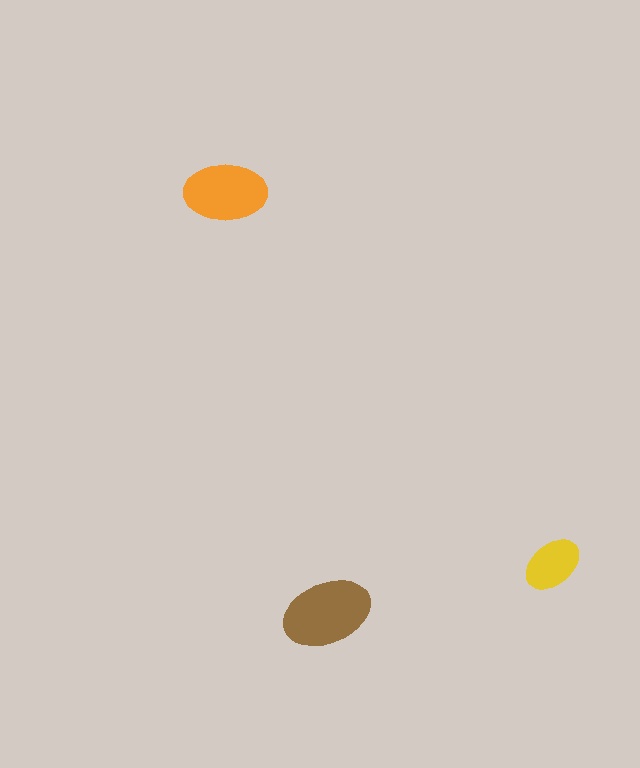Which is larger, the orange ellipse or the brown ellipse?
The brown one.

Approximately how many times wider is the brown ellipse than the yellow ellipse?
About 1.5 times wider.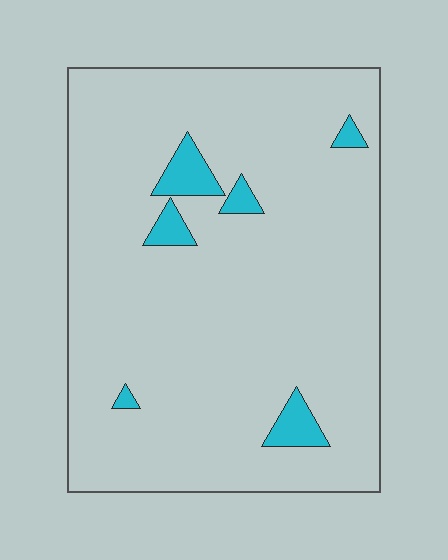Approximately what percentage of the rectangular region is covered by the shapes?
Approximately 5%.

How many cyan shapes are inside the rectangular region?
6.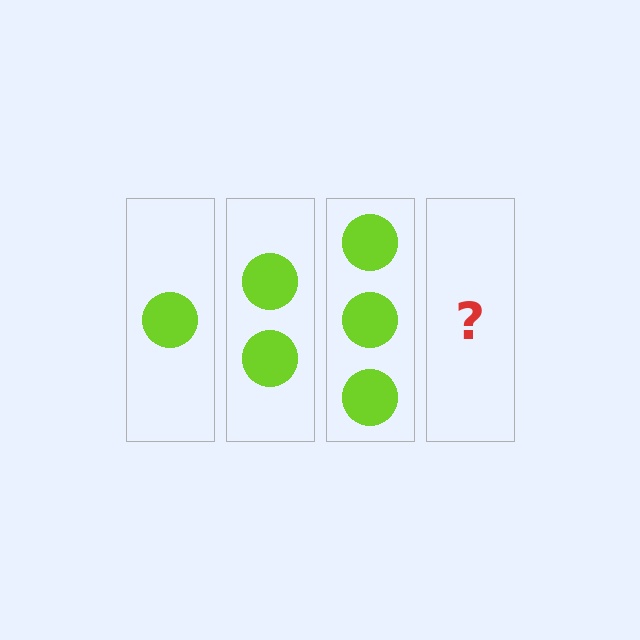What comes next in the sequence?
The next element should be 4 circles.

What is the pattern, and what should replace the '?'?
The pattern is that each step adds one more circle. The '?' should be 4 circles.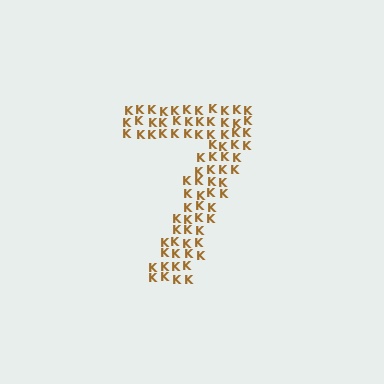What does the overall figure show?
The overall figure shows the digit 7.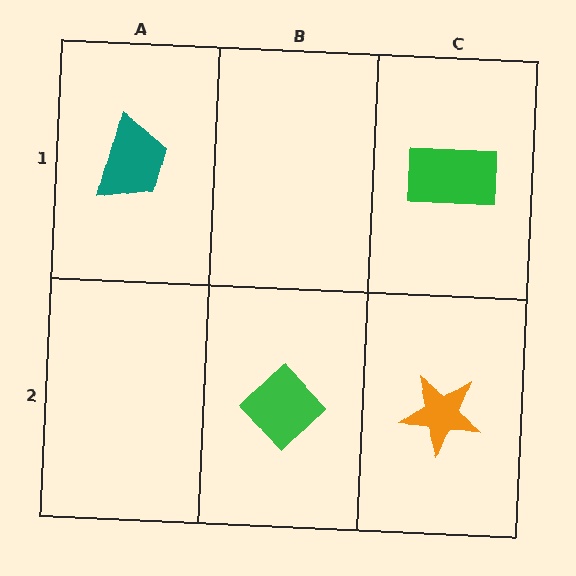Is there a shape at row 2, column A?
No, that cell is empty.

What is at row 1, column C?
A green rectangle.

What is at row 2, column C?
An orange star.